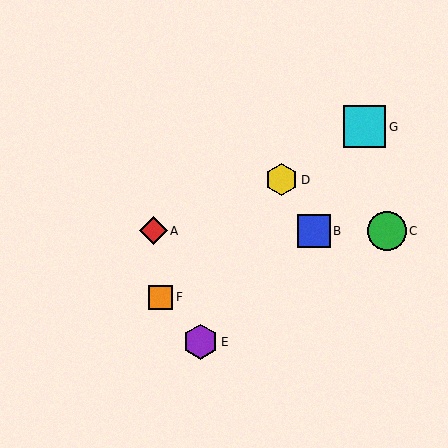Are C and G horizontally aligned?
No, C is at y≈231 and G is at y≈127.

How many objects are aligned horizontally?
3 objects (A, B, C) are aligned horizontally.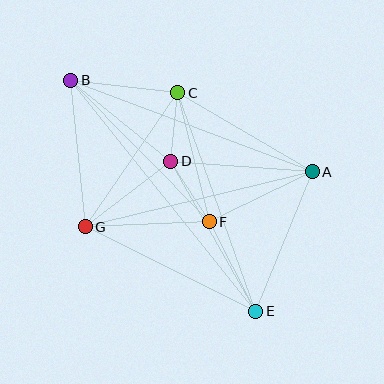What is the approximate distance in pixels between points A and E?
The distance between A and E is approximately 151 pixels.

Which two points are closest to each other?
Points C and D are closest to each other.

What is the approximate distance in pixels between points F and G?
The distance between F and G is approximately 124 pixels.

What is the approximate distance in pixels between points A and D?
The distance between A and D is approximately 142 pixels.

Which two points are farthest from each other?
Points B and E are farthest from each other.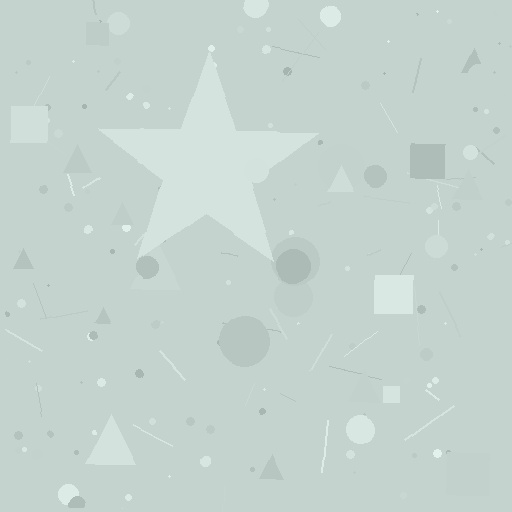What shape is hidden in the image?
A star is hidden in the image.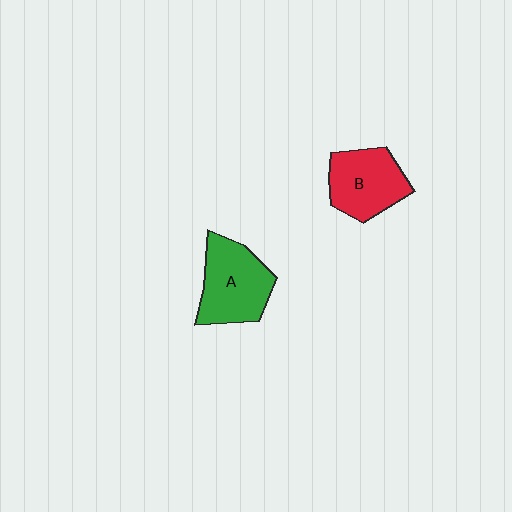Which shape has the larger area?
Shape A (green).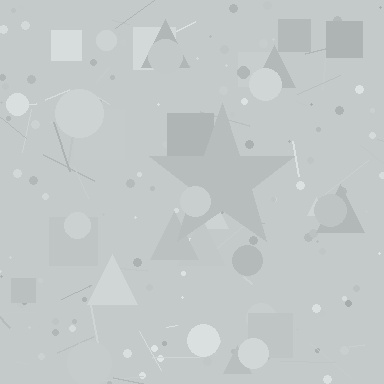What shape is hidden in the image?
A star is hidden in the image.